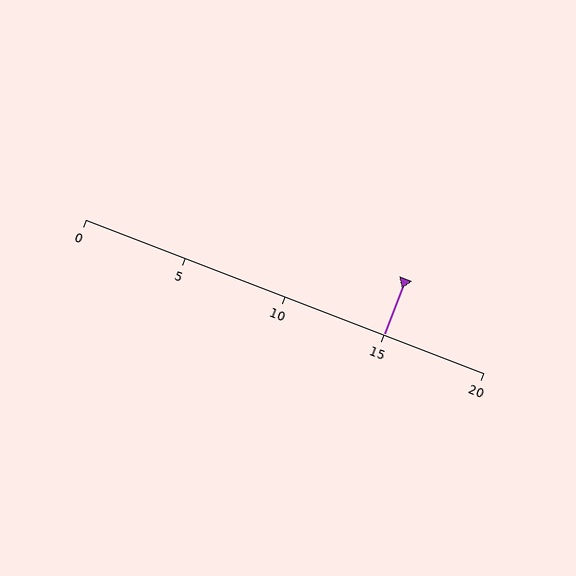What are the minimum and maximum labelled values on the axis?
The axis runs from 0 to 20.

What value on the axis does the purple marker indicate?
The marker indicates approximately 15.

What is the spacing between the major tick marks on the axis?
The major ticks are spaced 5 apart.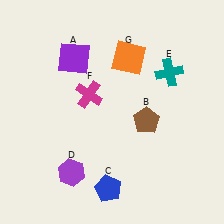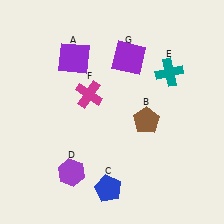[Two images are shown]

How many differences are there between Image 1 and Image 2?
There is 1 difference between the two images.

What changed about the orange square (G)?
In Image 1, G is orange. In Image 2, it changed to purple.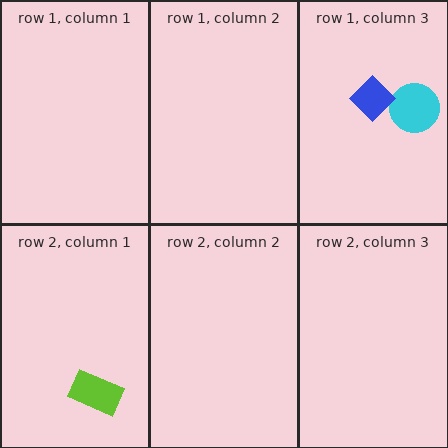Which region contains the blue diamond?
The row 1, column 3 region.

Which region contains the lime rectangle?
The row 2, column 1 region.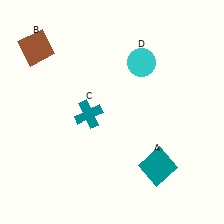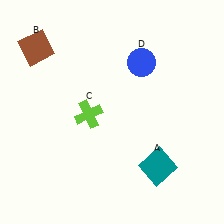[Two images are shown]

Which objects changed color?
C changed from teal to lime. D changed from cyan to blue.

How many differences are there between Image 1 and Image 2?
There are 2 differences between the two images.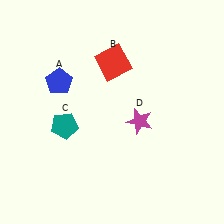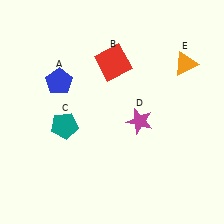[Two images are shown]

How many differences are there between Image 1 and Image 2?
There is 1 difference between the two images.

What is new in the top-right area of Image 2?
An orange triangle (E) was added in the top-right area of Image 2.